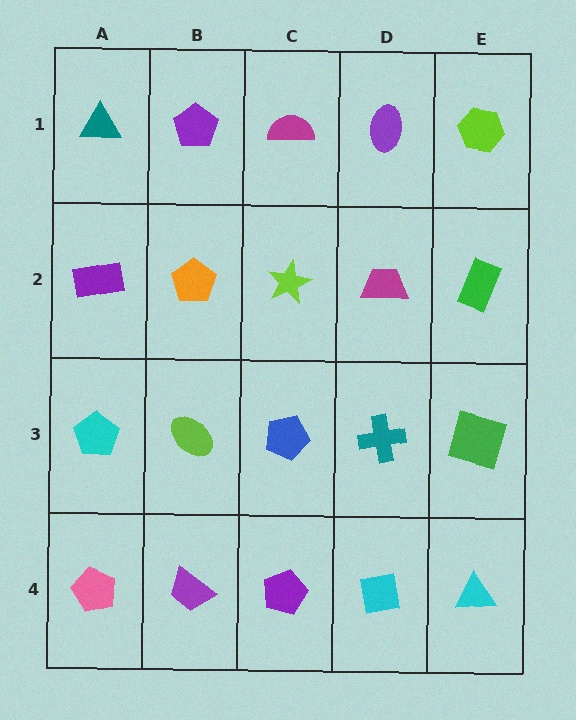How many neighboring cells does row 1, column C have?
3.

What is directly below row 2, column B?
A lime ellipse.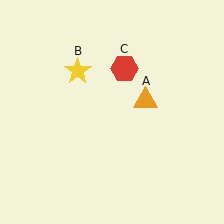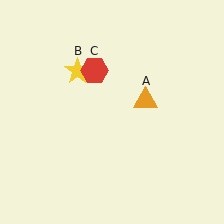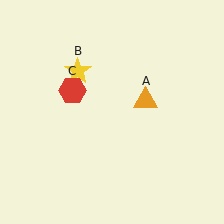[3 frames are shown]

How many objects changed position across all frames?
1 object changed position: red hexagon (object C).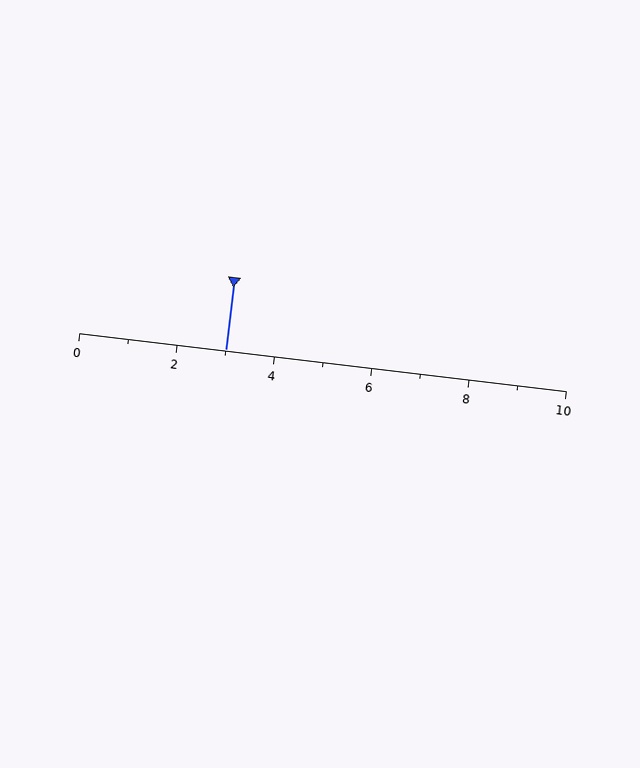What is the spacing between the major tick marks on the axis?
The major ticks are spaced 2 apart.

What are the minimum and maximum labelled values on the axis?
The axis runs from 0 to 10.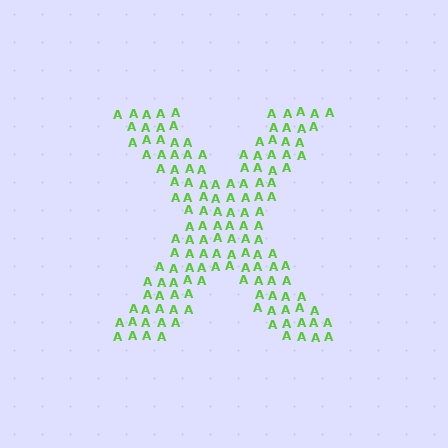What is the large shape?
The large shape is the letter X.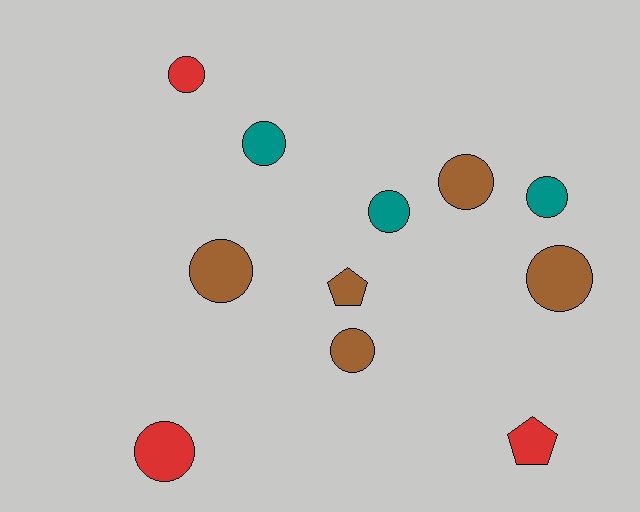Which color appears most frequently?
Brown, with 5 objects.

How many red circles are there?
There are 2 red circles.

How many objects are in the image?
There are 11 objects.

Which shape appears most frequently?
Circle, with 9 objects.